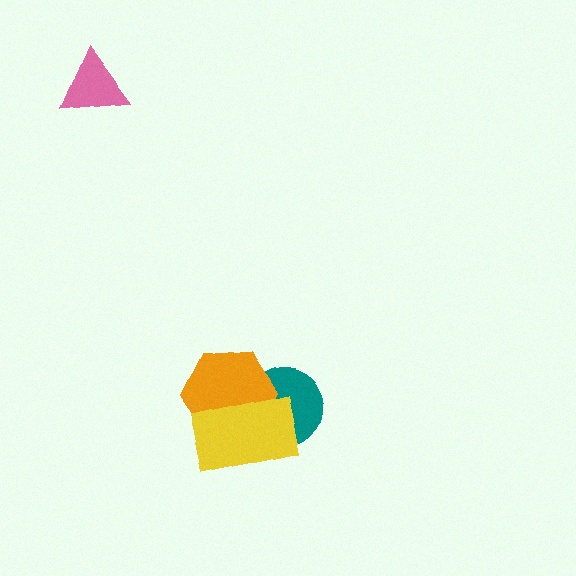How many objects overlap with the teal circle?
2 objects overlap with the teal circle.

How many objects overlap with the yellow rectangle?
2 objects overlap with the yellow rectangle.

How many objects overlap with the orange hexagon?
2 objects overlap with the orange hexagon.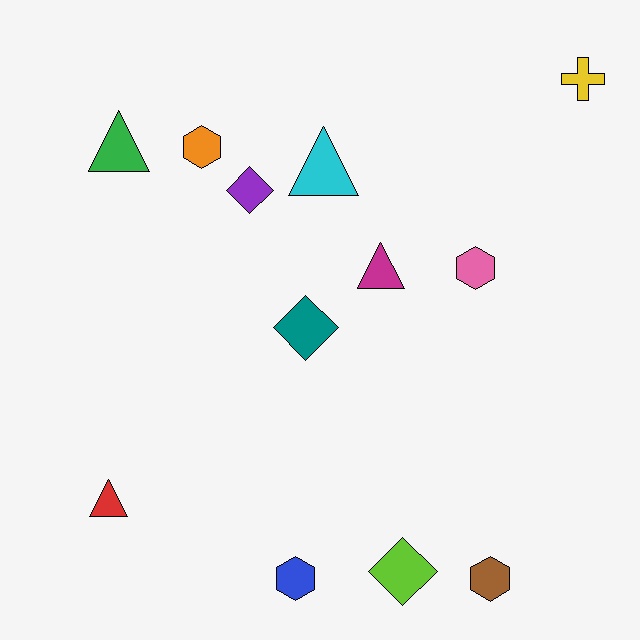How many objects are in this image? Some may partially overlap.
There are 12 objects.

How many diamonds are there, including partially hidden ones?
There are 3 diamonds.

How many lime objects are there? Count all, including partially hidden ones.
There is 1 lime object.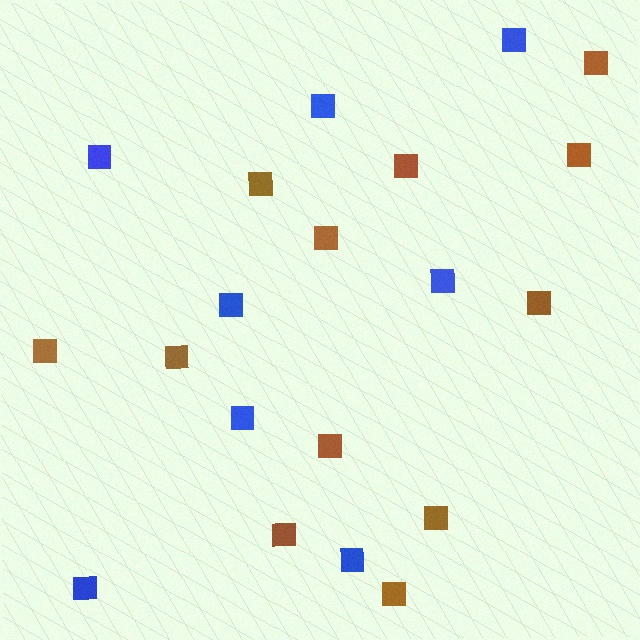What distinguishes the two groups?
There are 2 groups: one group of brown squares (12) and one group of blue squares (8).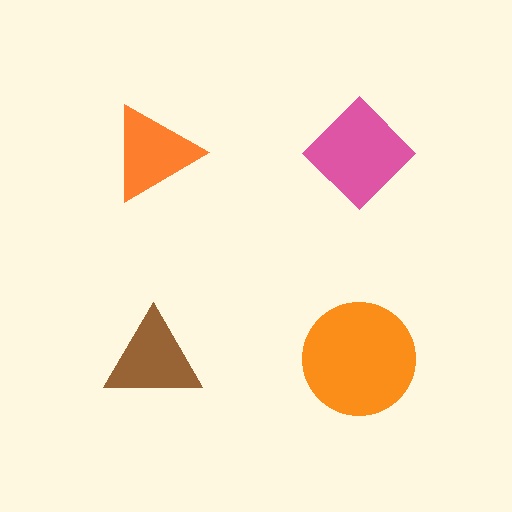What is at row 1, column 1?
An orange triangle.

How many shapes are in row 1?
2 shapes.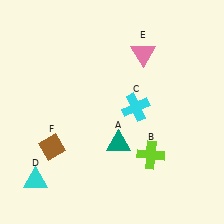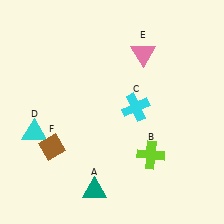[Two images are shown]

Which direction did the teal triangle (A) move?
The teal triangle (A) moved down.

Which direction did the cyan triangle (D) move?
The cyan triangle (D) moved up.